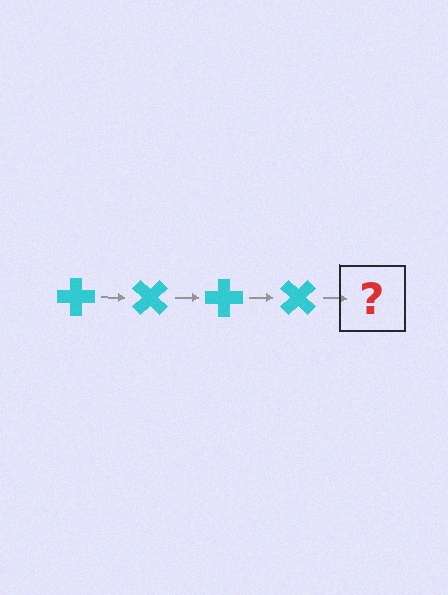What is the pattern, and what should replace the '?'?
The pattern is that the cross rotates 45 degrees each step. The '?' should be a cyan cross rotated 180 degrees.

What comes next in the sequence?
The next element should be a cyan cross rotated 180 degrees.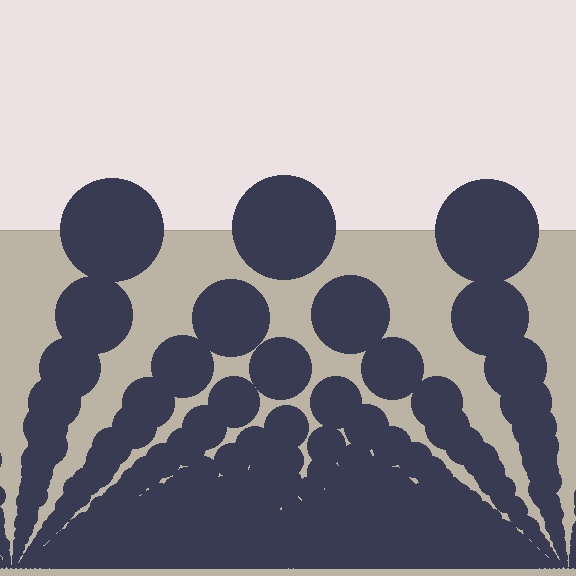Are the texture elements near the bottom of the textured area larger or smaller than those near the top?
Smaller. The gradient is inverted — elements near the bottom are smaller and denser.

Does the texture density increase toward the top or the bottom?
Density increases toward the bottom.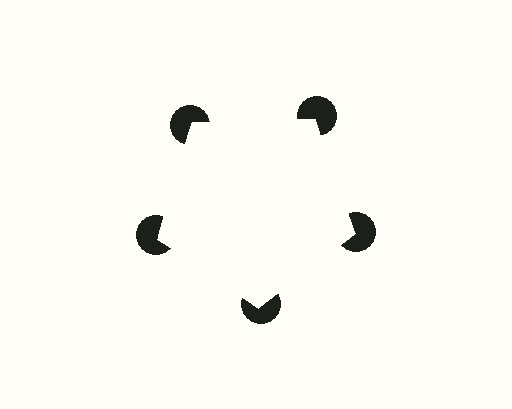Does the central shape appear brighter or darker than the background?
It typically appears slightly brighter than the background, even though no actual brightness change is drawn.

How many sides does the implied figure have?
5 sides.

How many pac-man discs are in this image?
There are 5 — one at each vertex of the illusory pentagon.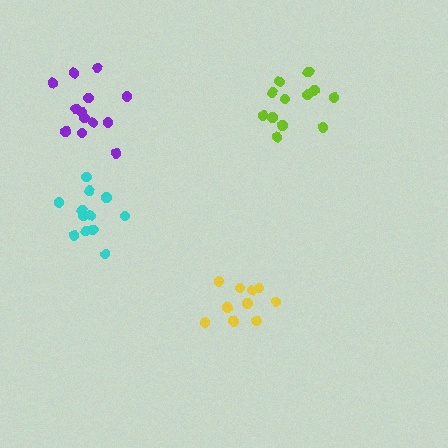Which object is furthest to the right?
The lime cluster is rightmost.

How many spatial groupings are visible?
There are 4 spatial groupings.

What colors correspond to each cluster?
The clusters are colored: purple, yellow, cyan, lime.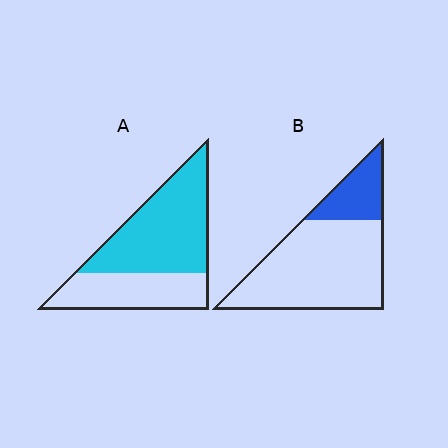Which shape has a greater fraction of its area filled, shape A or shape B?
Shape A.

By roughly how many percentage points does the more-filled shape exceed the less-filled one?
By roughly 40 percentage points (A over B).